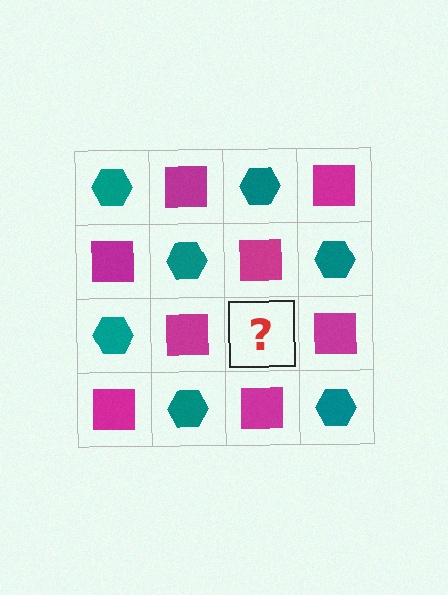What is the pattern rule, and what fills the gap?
The rule is that it alternates teal hexagon and magenta square in a checkerboard pattern. The gap should be filled with a teal hexagon.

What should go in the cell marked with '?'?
The missing cell should contain a teal hexagon.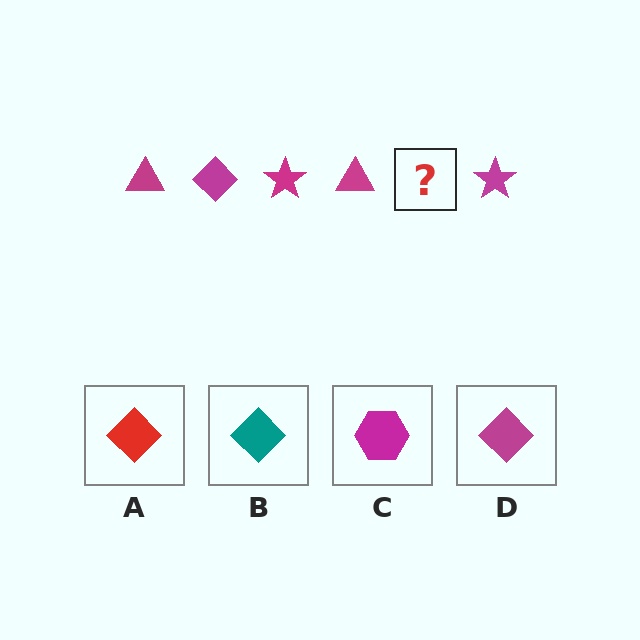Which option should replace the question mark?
Option D.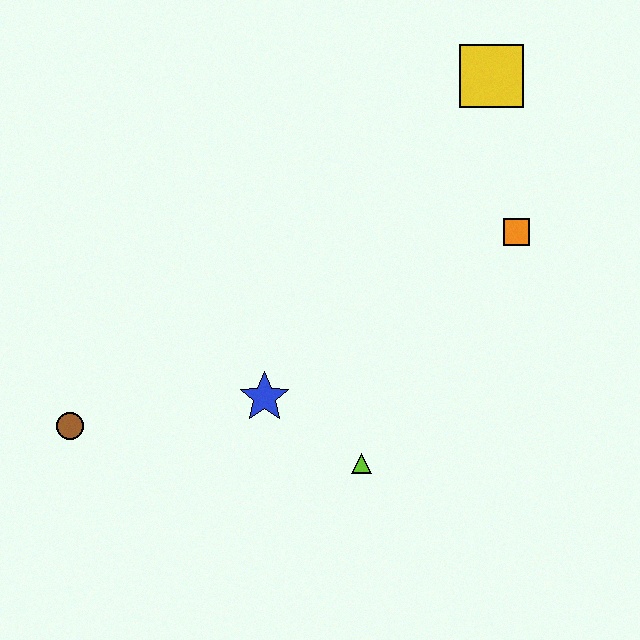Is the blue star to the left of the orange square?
Yes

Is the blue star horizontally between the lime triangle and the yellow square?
No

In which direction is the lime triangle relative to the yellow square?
The lime triangle is below the yellow square.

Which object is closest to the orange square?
The yellow square is closest to the orange square.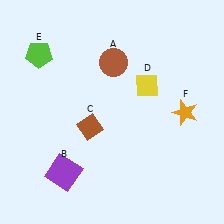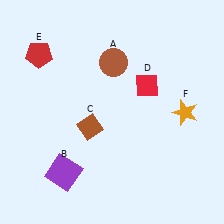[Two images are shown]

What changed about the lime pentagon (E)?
In Image 1, E is lime. In Image 2, it changed to red.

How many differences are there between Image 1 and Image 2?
There are 2 differences between the two images.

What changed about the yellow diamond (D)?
In Image 1, D is yellow. In Image 2, it changed to red.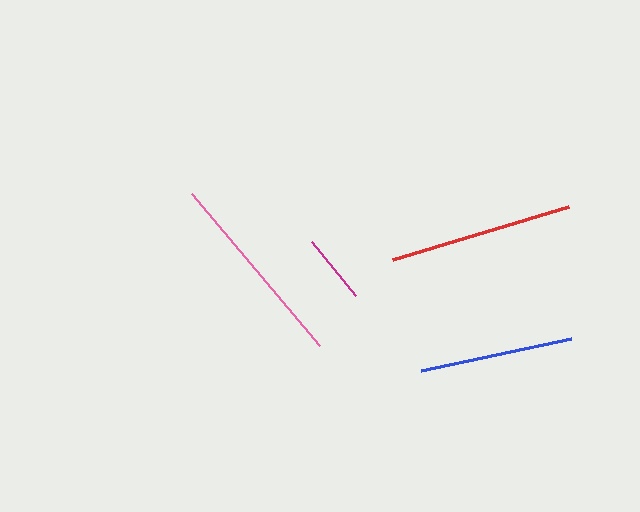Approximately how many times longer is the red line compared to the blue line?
The red line is approximately 1.2 times the length of the blue line.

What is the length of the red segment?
The red segment is approximately 184 pixels long.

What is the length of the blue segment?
The blue segment is approximately 153 pixels long.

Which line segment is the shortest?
The magenta line is the shortest at approximately 69 pixels.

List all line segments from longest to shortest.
From longest to shortest: pink, red, blue, magenta.